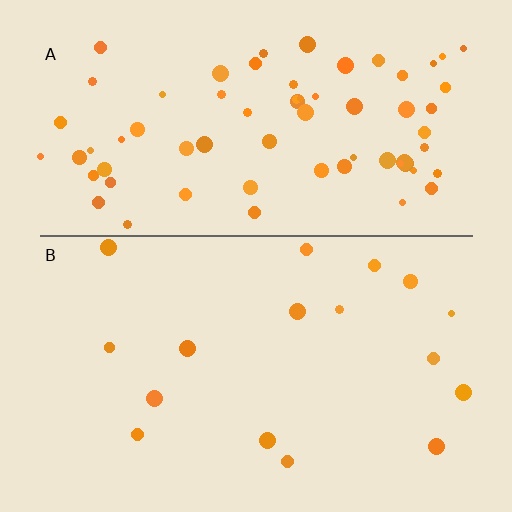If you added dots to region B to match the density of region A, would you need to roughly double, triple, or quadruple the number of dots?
Approximately quadruple.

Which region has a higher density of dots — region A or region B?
A (the top).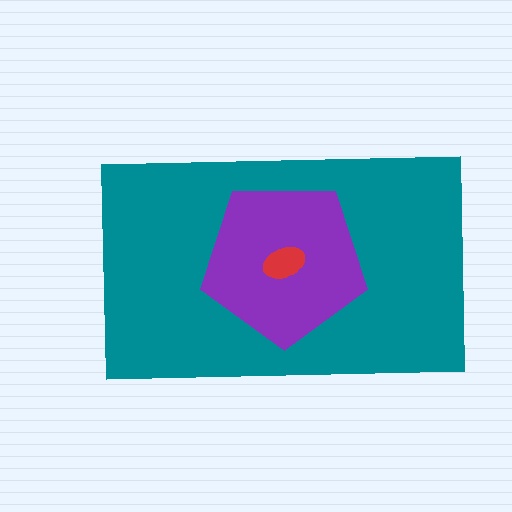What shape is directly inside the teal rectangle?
The purple pentagon.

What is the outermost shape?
The teal rectangle.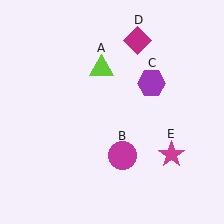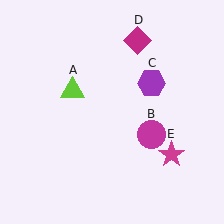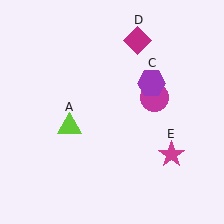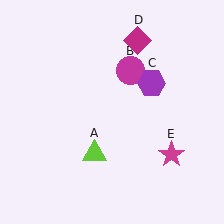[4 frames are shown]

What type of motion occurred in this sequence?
The lime triangle (object A), magenta circle (object B) rotated counterclockwise around the center of the scene.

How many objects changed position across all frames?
2 objects changed position: lime triangle (object A), magenta circle (object B).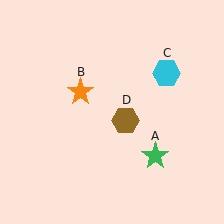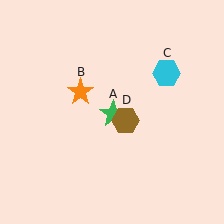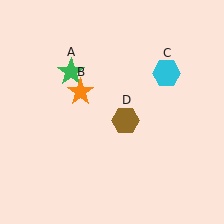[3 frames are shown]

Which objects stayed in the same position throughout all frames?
Orange star (object B) and cyan hexagon (object C) and brown hexagon (object D) remained stationary.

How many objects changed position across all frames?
1 object changed position: green star (object A).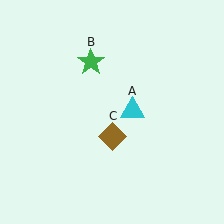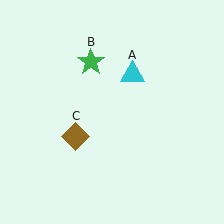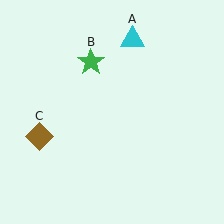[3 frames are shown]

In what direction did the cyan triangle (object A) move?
The cyan triangle (object A) moved up.